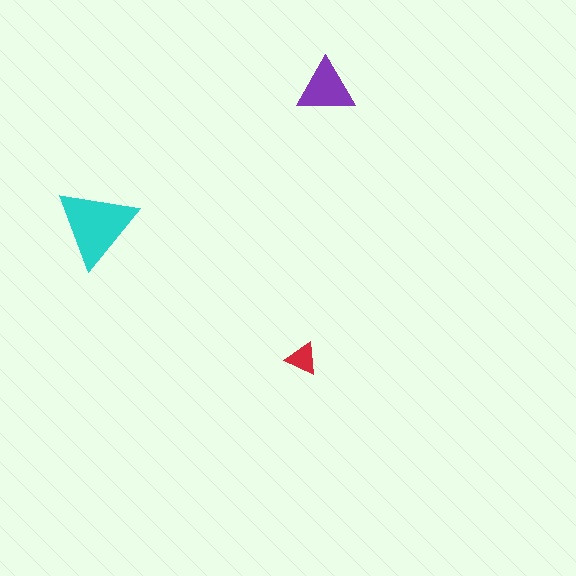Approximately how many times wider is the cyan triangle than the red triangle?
About 2.5 times wider.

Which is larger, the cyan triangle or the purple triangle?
The cyan one.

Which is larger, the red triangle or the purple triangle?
The purple one.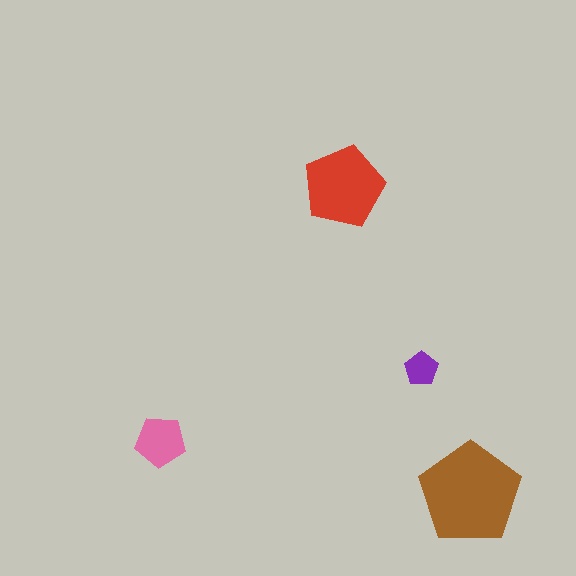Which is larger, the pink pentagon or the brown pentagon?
The brown one.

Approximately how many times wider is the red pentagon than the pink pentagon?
About 1.5 times wider.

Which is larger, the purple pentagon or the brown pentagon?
The brown one.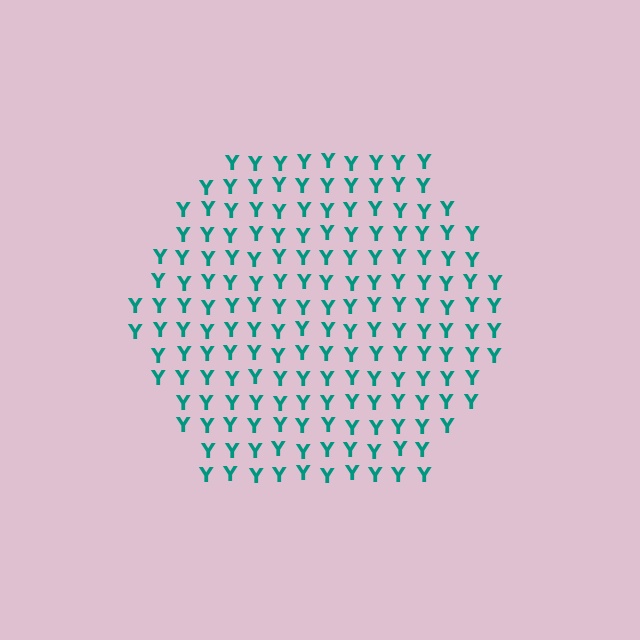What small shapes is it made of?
It is made of small letter Y's.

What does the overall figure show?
The overall figure shows a hexagon.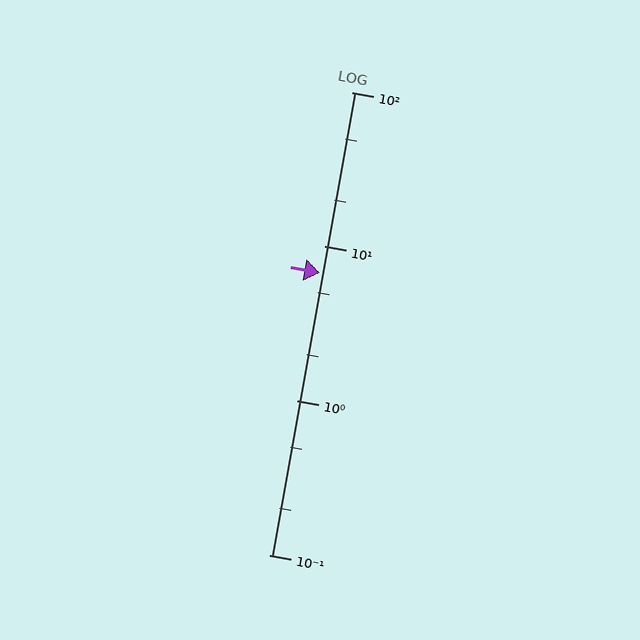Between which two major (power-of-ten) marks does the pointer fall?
The pointer is between 1 and 10.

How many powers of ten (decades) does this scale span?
The scale spans 3 decades, from 0.1 to 100.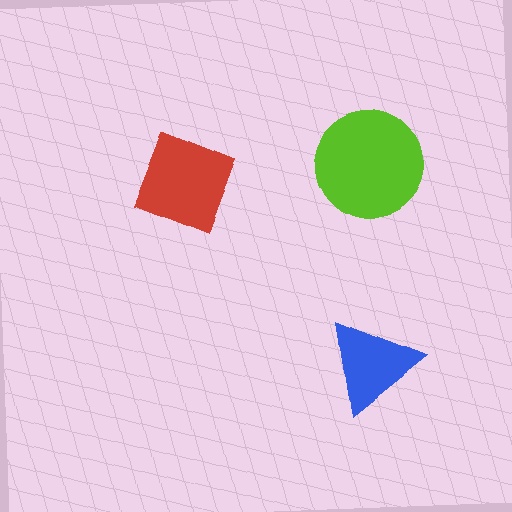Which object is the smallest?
The blue triangle.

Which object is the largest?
The lime circle.